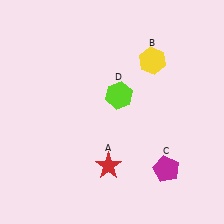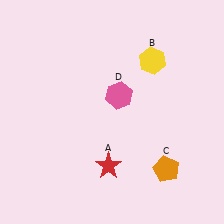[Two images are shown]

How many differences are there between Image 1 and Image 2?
There are 2 differences between the two images.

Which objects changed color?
C changed from magenta to orange. D changed from lime to pink.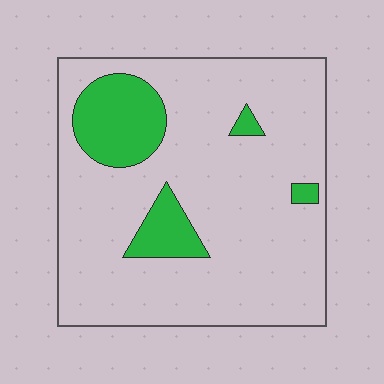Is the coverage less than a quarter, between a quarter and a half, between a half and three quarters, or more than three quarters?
Less than a quarter.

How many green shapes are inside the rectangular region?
4.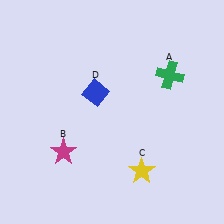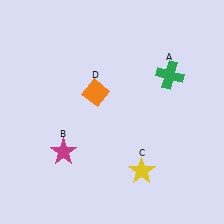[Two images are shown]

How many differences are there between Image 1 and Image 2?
There is 1 difference between the two images.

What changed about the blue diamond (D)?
In Image 1, D is blue. In Image 2, it changed to orange.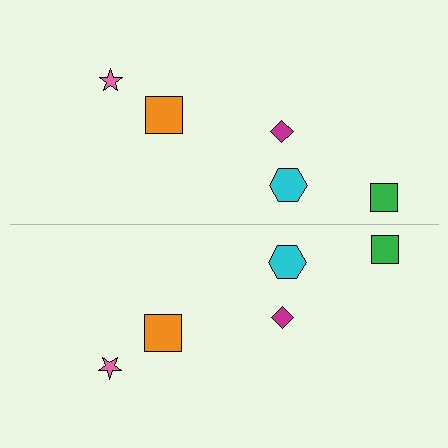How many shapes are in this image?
There are 10 shapes in this image.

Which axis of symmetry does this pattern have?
The pattern has a horizontal axis of symmetry running through the center of the image.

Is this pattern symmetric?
Yes, this pattern has bilateral (reflection) symmetry.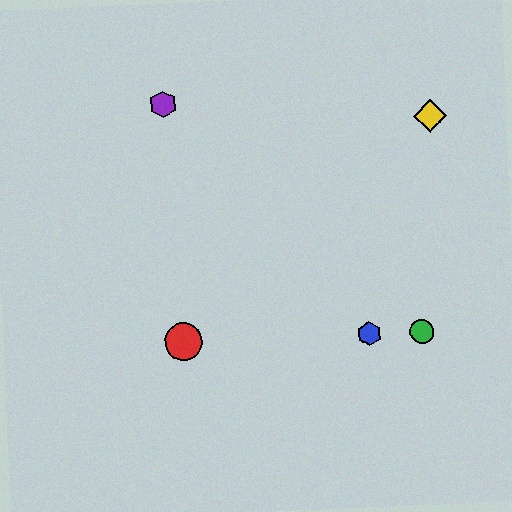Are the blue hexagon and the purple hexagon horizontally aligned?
No, the blue hexagon is at y≈334 and the purple hexagon is at y≈104.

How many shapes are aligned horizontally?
3 shapes (the red circle, the blue hexagon, the green circle) are aligned horizontally.